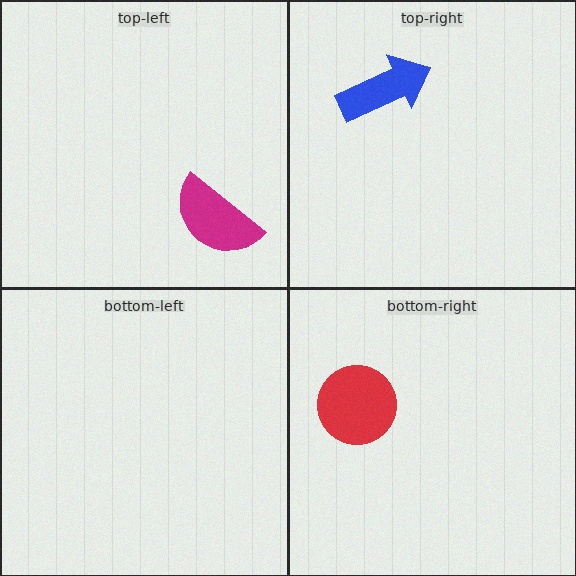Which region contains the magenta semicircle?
The top-left region.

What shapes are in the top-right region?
The blue arrow.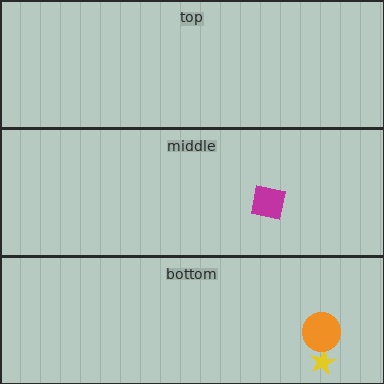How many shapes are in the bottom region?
2.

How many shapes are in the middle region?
1.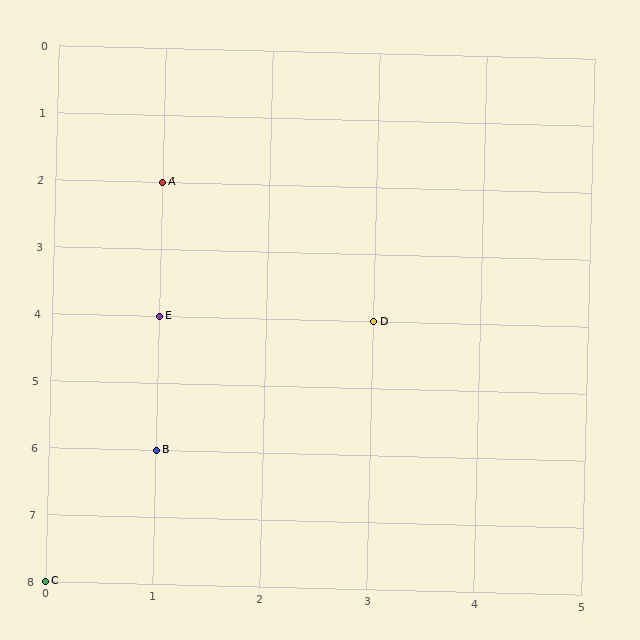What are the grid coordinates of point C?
Point C is at grid coordinates (0, 8).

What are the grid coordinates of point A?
Point A is at grid coordinates (1, 2).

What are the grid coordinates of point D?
Point D is at grid coordinates (3, 4).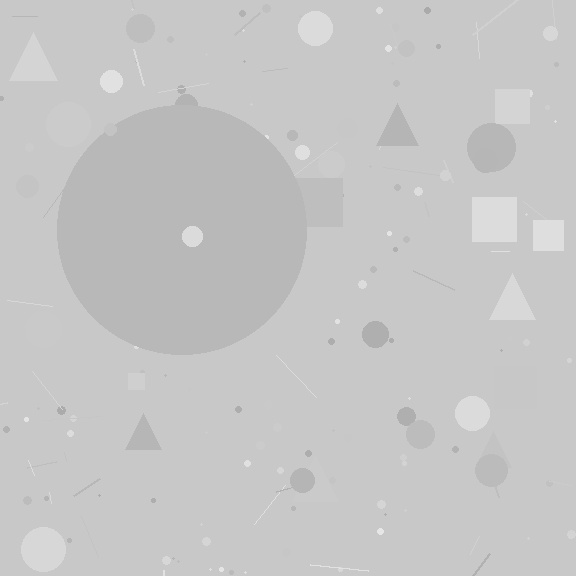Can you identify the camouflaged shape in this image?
The camouflaged shape is a circle.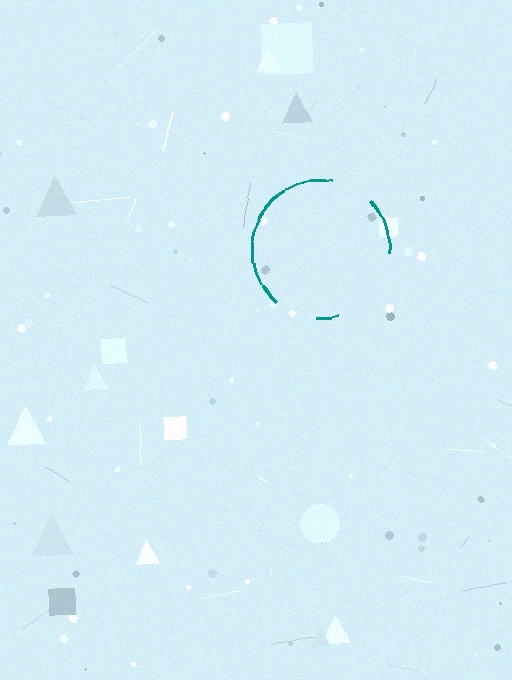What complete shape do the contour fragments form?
The contour fragments form a circle.